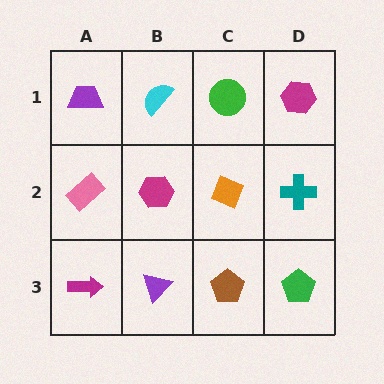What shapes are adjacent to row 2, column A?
A purple trapezoid (row 1, column A), a magenta arrow (row 3, column A), a magenta hexagon (row 2, column B).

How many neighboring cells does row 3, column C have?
3.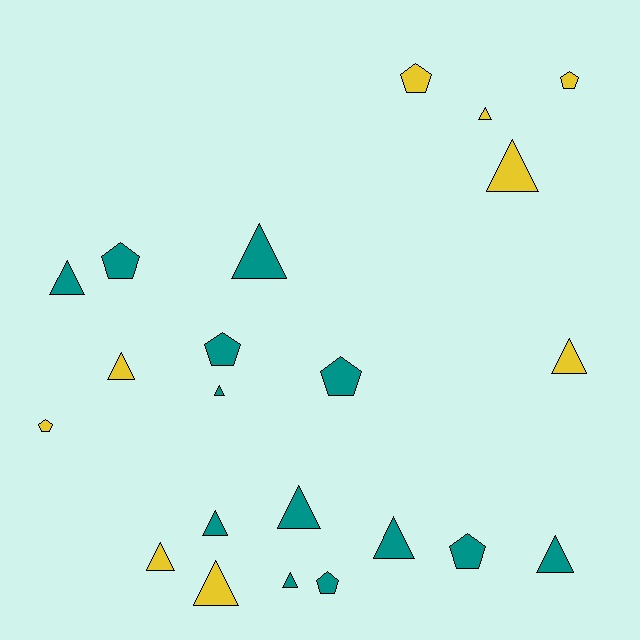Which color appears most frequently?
Teal, with 13 objects.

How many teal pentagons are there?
There are 5 teal pentagons.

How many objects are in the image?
There are 22 objects.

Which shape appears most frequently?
Triangle, with 14 objects.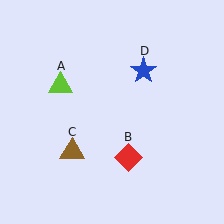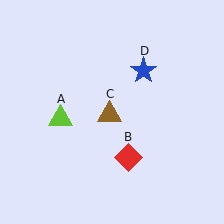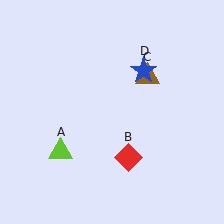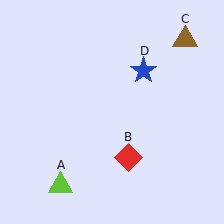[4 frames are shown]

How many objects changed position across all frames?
2 objects changed position: lime triangle (object A), brown triangle (object C).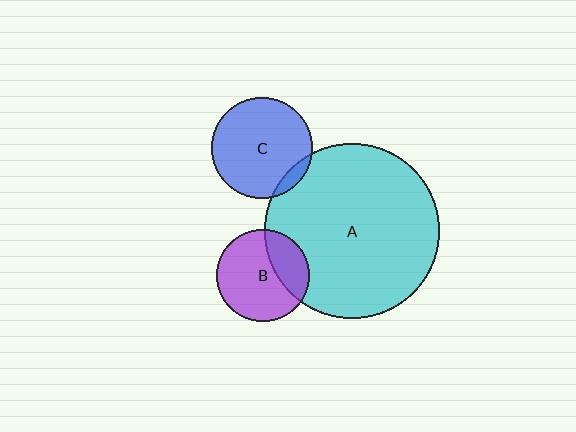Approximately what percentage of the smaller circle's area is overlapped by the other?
Approximately 10%.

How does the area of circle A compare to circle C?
Approximately 3.0 times.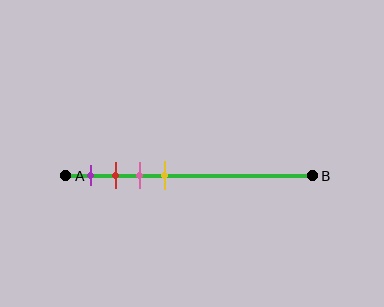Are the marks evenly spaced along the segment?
Yes, the marks are approximately evenly spaced.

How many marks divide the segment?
There are 4 marks dividing the segment.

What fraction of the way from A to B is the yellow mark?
The yellow mark is approximately 40% (0.4) of the way from A to B.